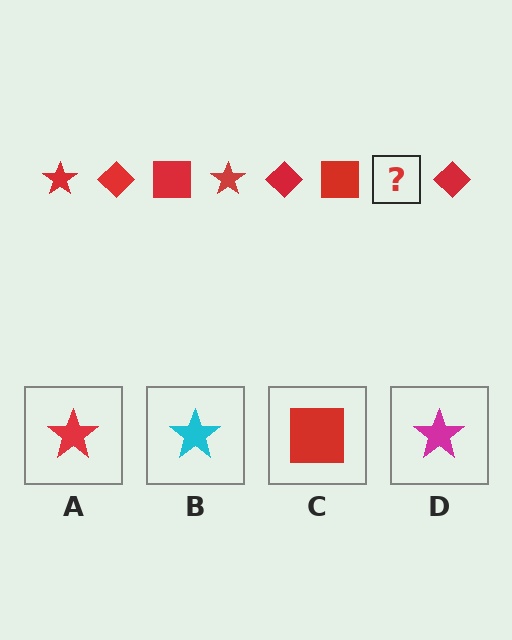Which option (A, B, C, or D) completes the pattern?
A.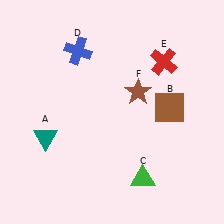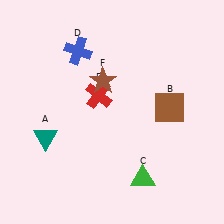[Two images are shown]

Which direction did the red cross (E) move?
The red cross (E) moved left.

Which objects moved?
The objects that moved are: the red cross (E), the brown star (F).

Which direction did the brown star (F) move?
The brown star (F) moved left.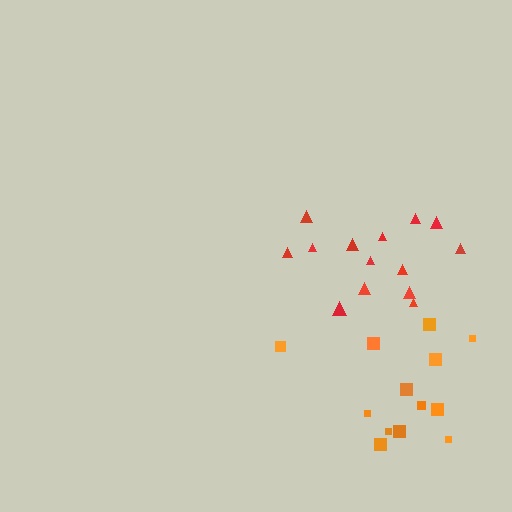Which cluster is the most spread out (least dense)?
Red.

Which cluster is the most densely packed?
Orange.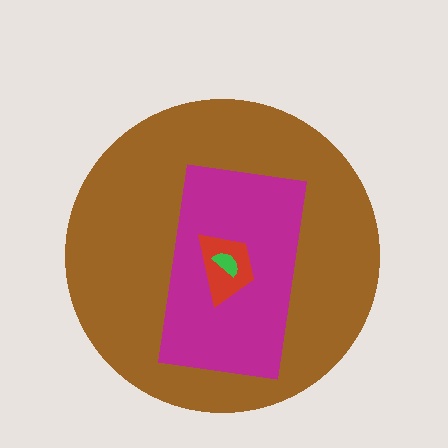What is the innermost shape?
The green semicircle.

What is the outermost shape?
The brown circle.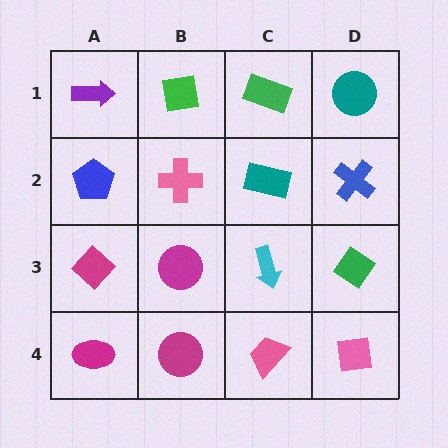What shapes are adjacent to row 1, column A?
A blue pentagon (row 2, column A), a green square (row 1, column B).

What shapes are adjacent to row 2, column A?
A purple arrow (row 1, column A), a magenta diamond (row 3, column A), a pink cross (row 2, column B).